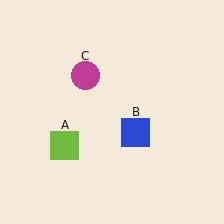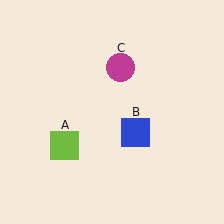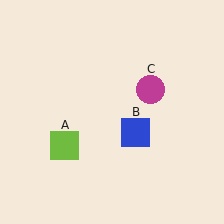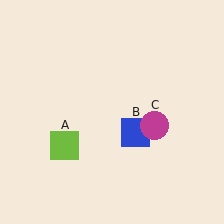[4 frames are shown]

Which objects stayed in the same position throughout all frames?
Lime square (object A) and blue square (object B) remained stationary.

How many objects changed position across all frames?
1 object changed position: magenta circle (object C).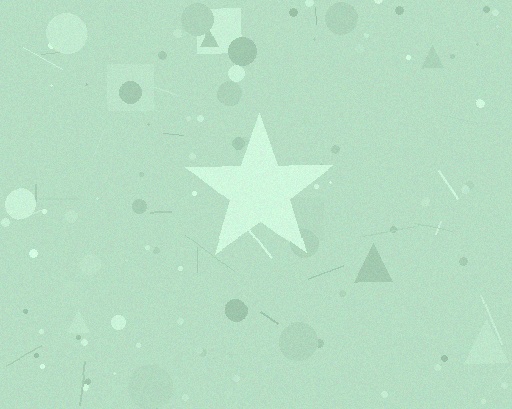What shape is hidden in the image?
A star is hidden in the image.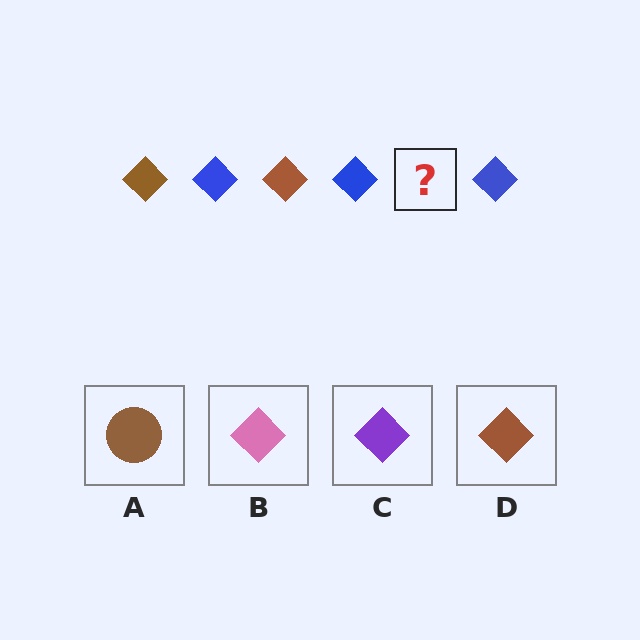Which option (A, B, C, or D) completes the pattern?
D.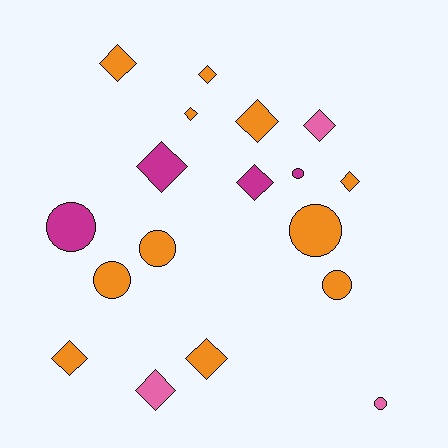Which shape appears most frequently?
Diamond, with 11 objects.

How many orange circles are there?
There are 4 orange circles.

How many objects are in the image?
There are 18 objects.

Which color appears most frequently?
Orange, with 11 objects.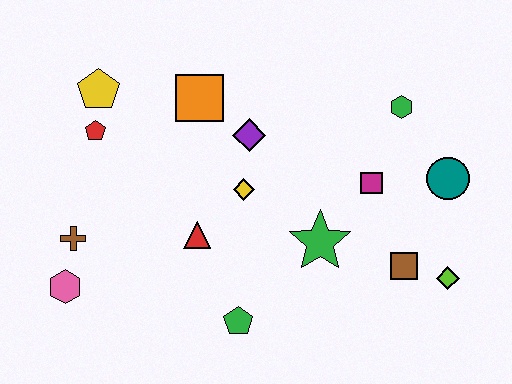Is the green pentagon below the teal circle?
Yes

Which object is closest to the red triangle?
The yellow diamond is closest to the red triangle.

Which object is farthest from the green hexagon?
The pink hexagon is farthest from the green hexagon.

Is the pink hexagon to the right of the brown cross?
No